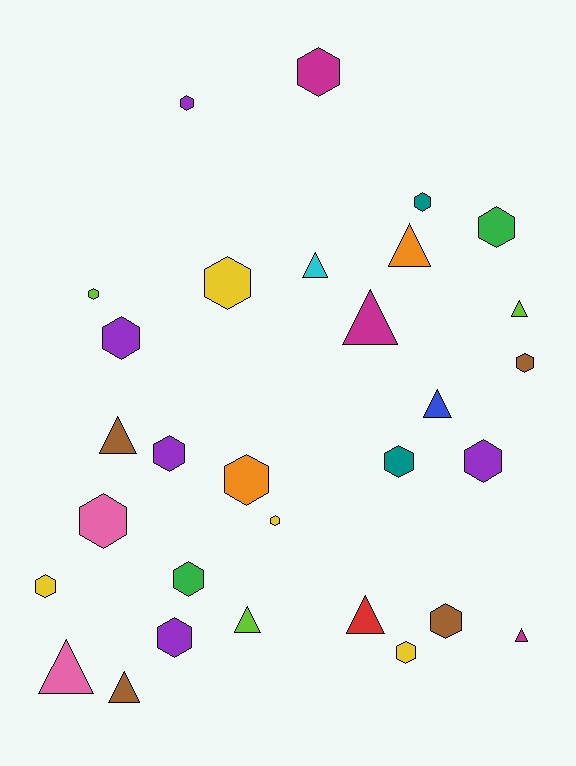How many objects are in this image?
There are 30 objects.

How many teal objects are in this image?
There are 2 teal objects.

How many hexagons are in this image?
There are 19 hexagons.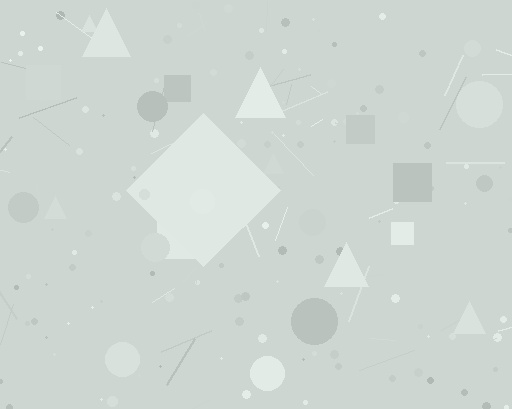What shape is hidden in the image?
A diamond is hidden in the image.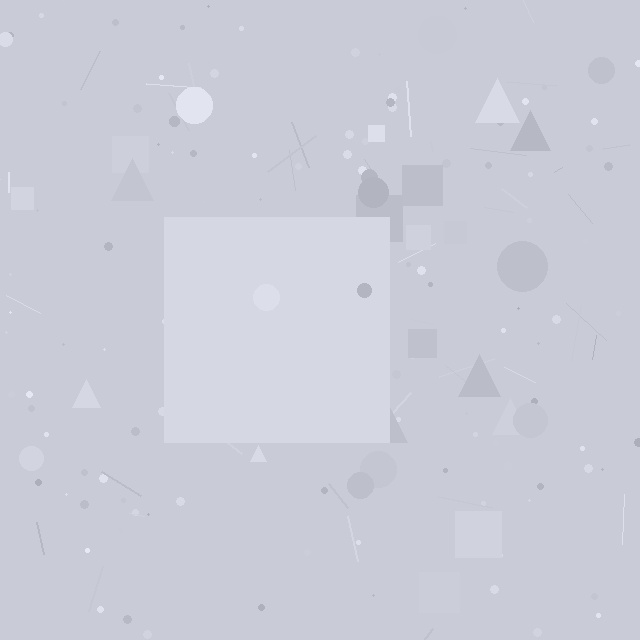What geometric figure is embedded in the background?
A square is embedded in the background.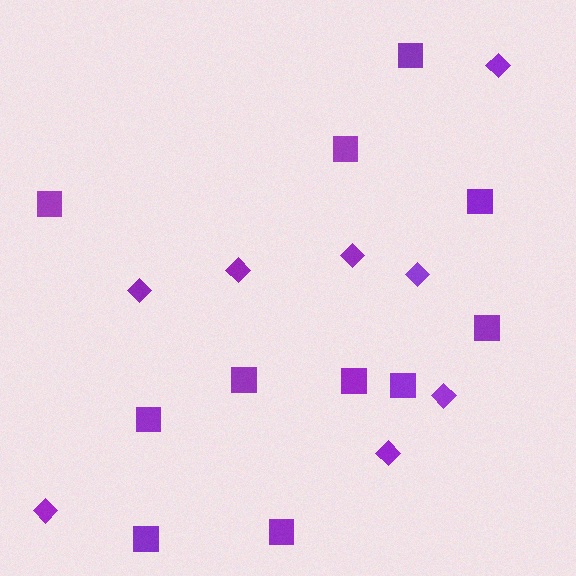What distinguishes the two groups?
There are 2 groups: one group of diamonds (8) and one group of squares (11).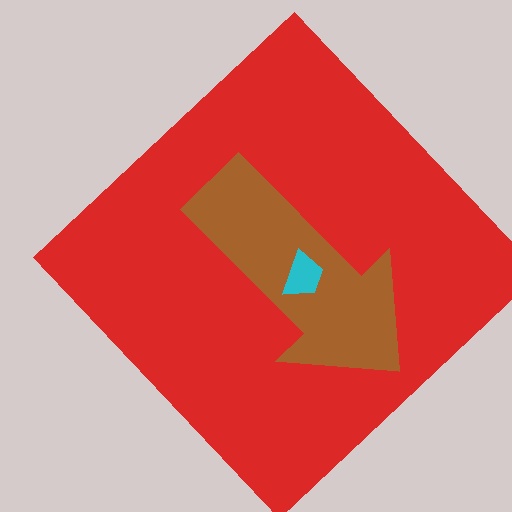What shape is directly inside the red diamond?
The brown arrow.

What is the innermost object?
The cyan trapezoid.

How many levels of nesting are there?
3.